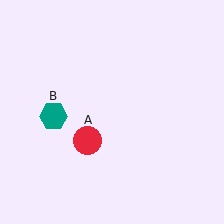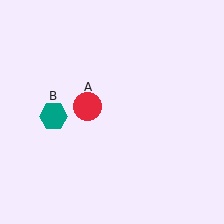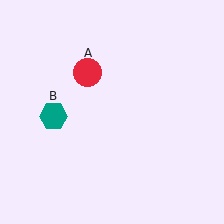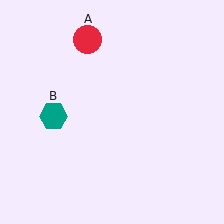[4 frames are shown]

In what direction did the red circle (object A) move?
The red circle (object A) moved up.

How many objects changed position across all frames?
1 object changed position: red circle (object A).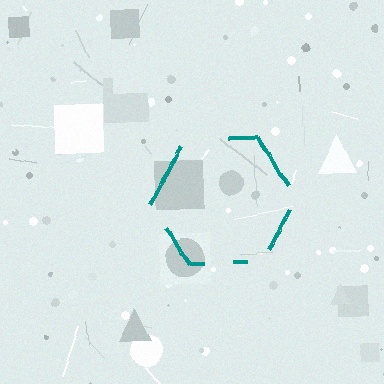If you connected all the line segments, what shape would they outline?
They would outline a hexagon.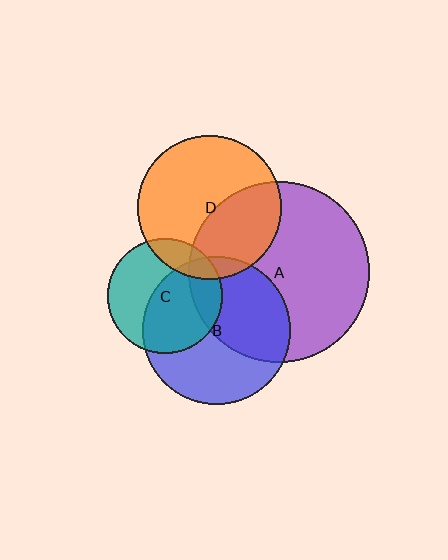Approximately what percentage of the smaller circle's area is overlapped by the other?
Approximately 20%.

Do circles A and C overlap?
Yes.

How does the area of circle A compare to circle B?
Approximately 1.5 times.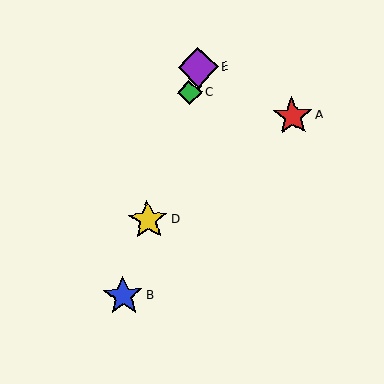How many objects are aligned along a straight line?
4 objects (B, C, D, E) are aligned along a straight line.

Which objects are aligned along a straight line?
Objects B, C, D, E are aligned along a straight line.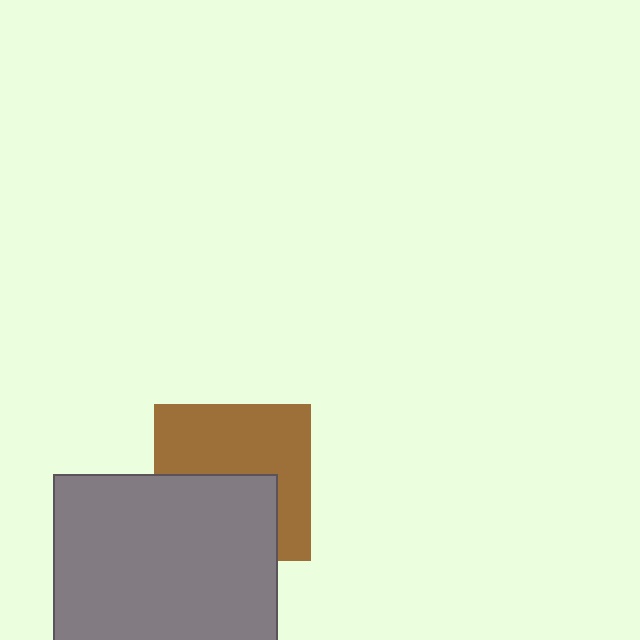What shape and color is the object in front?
The object in front is a gray square.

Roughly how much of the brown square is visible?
About half of it is visible (roughly 56%).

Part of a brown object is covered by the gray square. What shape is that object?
It is a square.